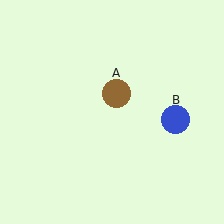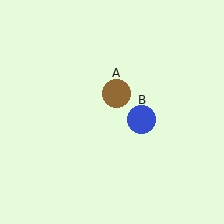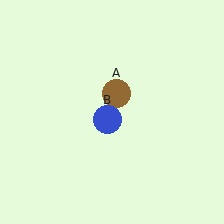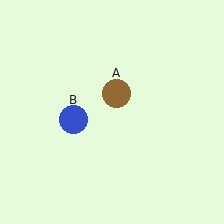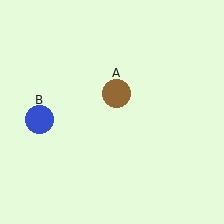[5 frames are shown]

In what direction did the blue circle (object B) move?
The blue circle (object B) moved left.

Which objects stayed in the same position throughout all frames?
Brown circle (object A) remained stationary.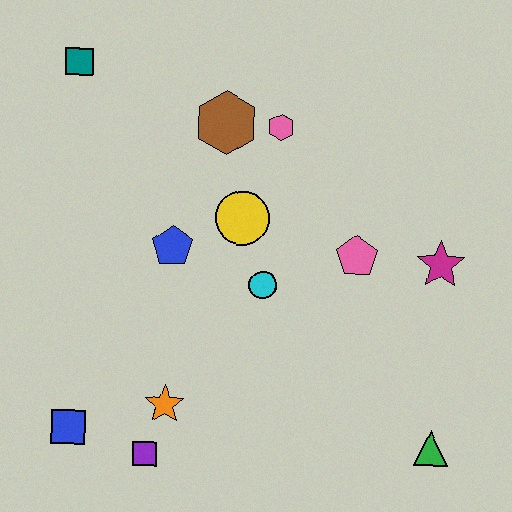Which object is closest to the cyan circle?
The yellow circle is closest to the cyan circle.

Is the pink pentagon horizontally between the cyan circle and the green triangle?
Yes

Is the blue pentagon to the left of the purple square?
No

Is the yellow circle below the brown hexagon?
Yes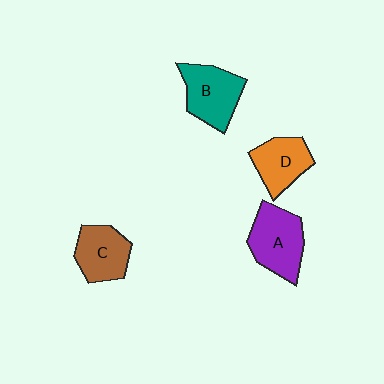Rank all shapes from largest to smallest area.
From largest to smallest: A (purple), B (teal), C (brown), D (orange).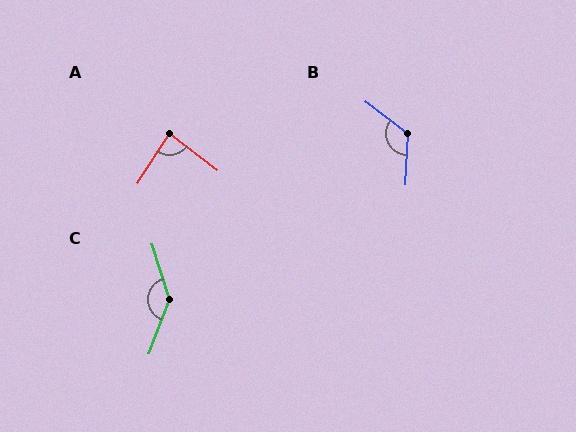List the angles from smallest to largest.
A (85°), B (125°), C (143°).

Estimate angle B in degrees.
Approximately 125 degrees.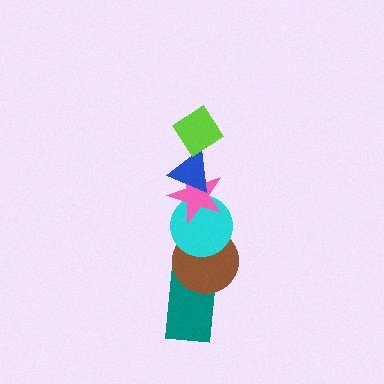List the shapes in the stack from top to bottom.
From top to bottom: the lime diamond, the blue triangle, the pink star, the cyan circle, the brown circle, the teal rectangle.